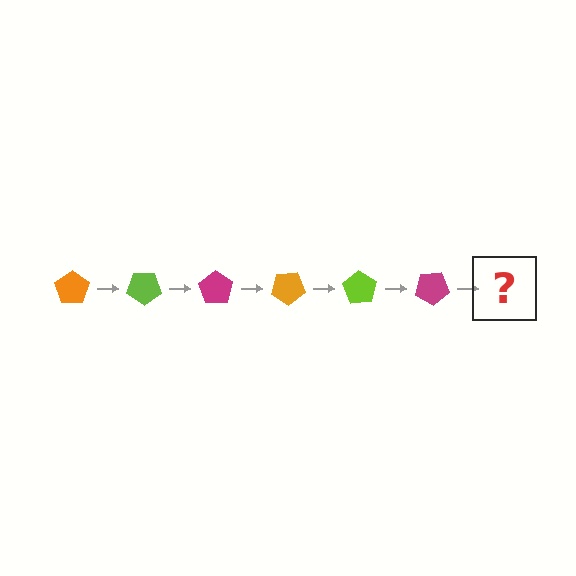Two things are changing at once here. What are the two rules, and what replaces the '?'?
The two rules are that it rotates 35 degrees each step and the color cycles through orange, lime, and magenta. The '?' should be an orange pentagon, rotated 210 degrees from the start.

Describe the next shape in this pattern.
It should be an orange pentagon, rotated 210 degrees from the start.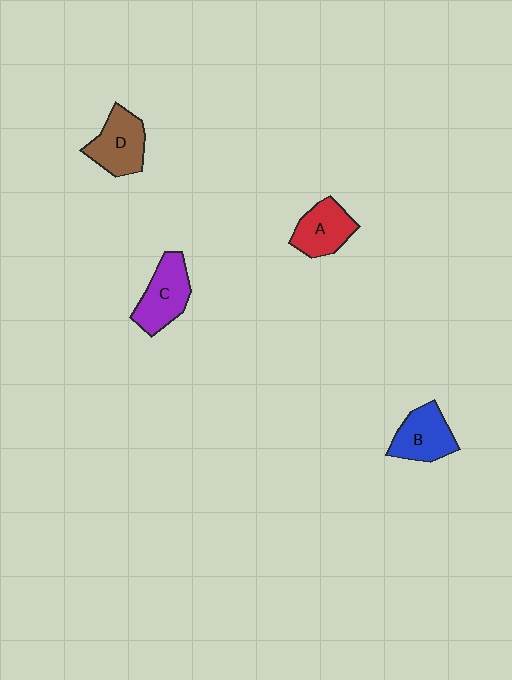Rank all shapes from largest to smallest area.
From largest to smallest: C (purple), D (brown), B (blue), A (red).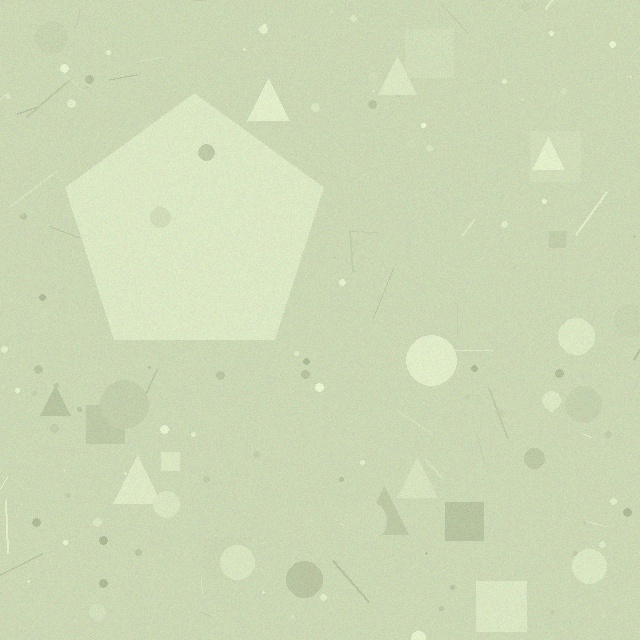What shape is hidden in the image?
A pentagon is hidden in the image.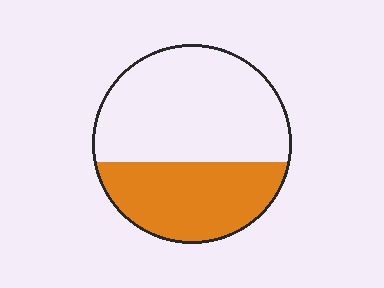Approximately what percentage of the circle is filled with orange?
Approximately 40%.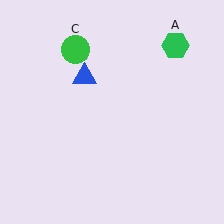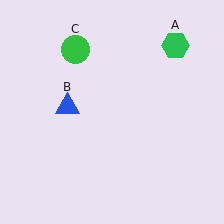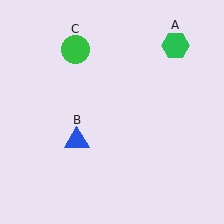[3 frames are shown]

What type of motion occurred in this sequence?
The blue triangle (object B) rotated counterclockwise around the center of the scene.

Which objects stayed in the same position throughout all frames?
Green hexagon (object A) and green circle (object C) remained stationary.